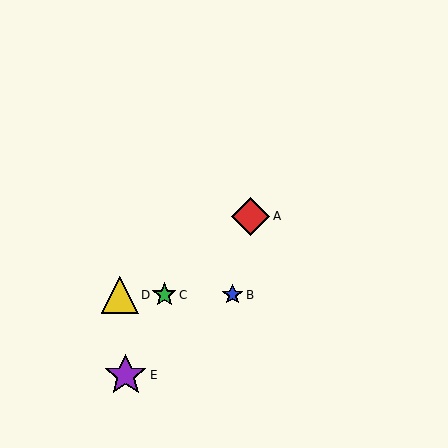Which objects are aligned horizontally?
Objects B, C, D are aligned horizontally.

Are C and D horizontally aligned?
Yes, both are at y≈295.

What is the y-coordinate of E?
Object E is at y≈375.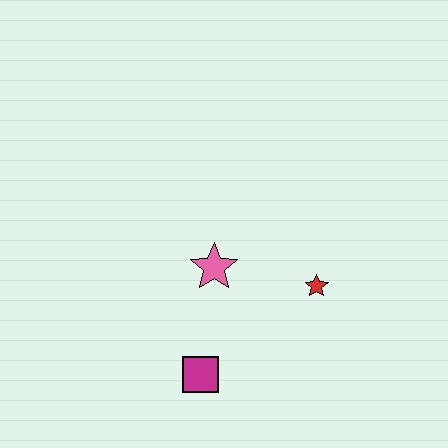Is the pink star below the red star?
No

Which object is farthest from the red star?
The magenta square is farthest from the red star.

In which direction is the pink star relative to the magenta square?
The pink star is above the magenta square.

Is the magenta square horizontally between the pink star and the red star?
No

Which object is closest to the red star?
The pink star is closest to the red star.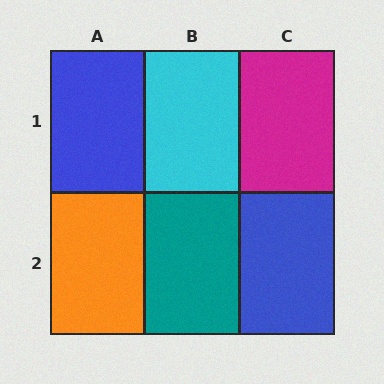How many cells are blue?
2 cells are blue.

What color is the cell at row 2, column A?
Orange.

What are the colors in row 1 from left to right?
Blue, cyan, magenta.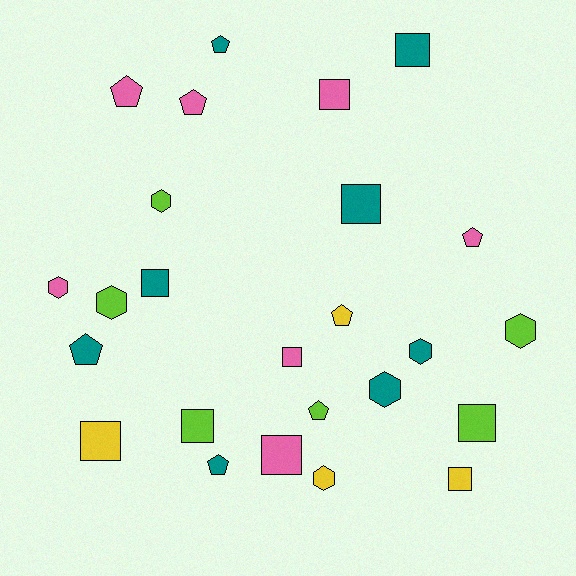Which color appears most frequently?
Teal, with 8 objects.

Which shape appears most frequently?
Square, with 10 objects.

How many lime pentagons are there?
There is 1 lime pentagon.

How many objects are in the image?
There are 25 objects.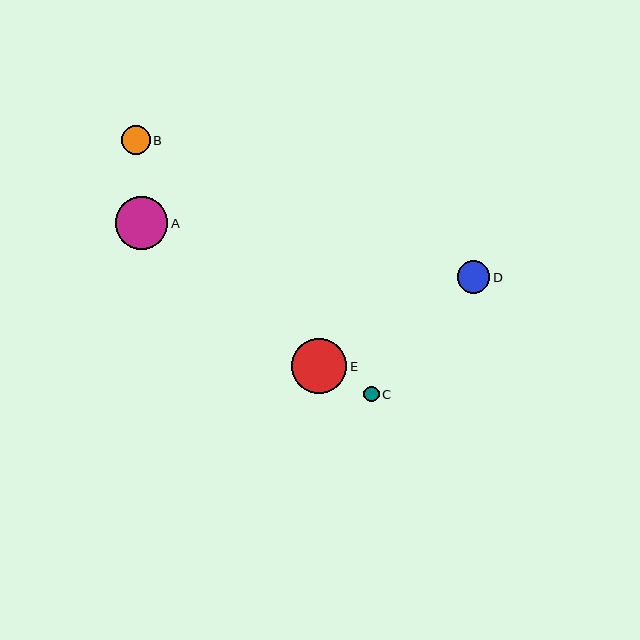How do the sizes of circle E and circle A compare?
Circle E and circle A are approximately the same size.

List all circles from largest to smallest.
From largest to smallest: E, A, D, B, C.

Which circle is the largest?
Circle E is the largest with a size of approximately 56 pixels.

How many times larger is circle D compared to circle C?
Circle D is approximately 2.2 times the size of circle C.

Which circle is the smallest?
Circle C is the smallest with a size of approximately 15 pixels.